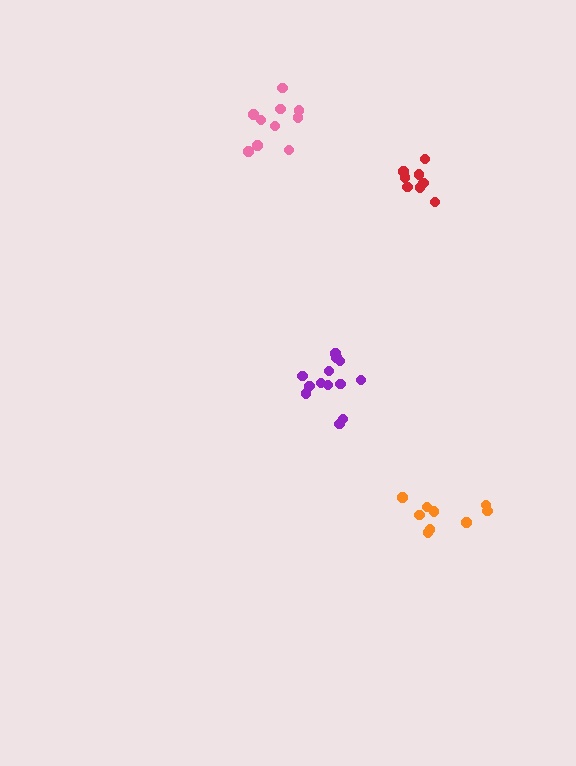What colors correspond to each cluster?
The clusters are colored: red, pink, purple, orange.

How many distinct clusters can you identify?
There are 4 distinct clusters.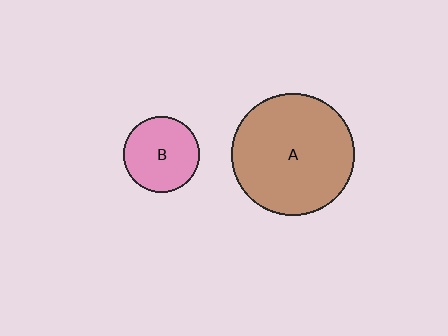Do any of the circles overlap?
No, none of the circles overlap.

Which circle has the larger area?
Circle A (brown).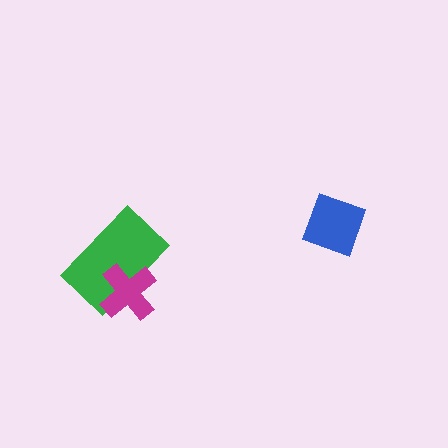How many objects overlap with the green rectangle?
1 object overlaps with the green rectangle.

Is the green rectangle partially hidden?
Yes, it is partially covered by another shape.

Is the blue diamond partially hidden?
No, no other shape covers it.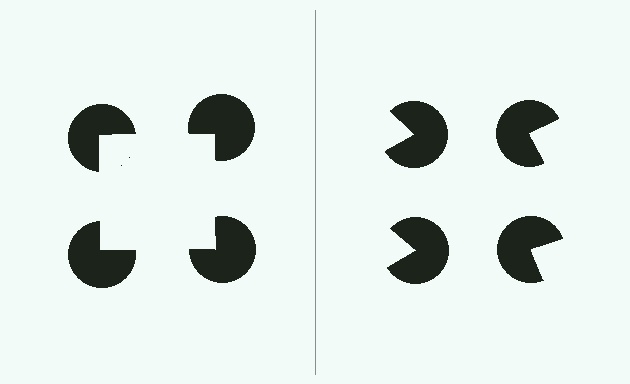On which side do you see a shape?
An illusory square appears on the left side. On the right side the wedge cuts are rotated, so no coherent shape forms.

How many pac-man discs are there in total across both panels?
8 — 4 on each side.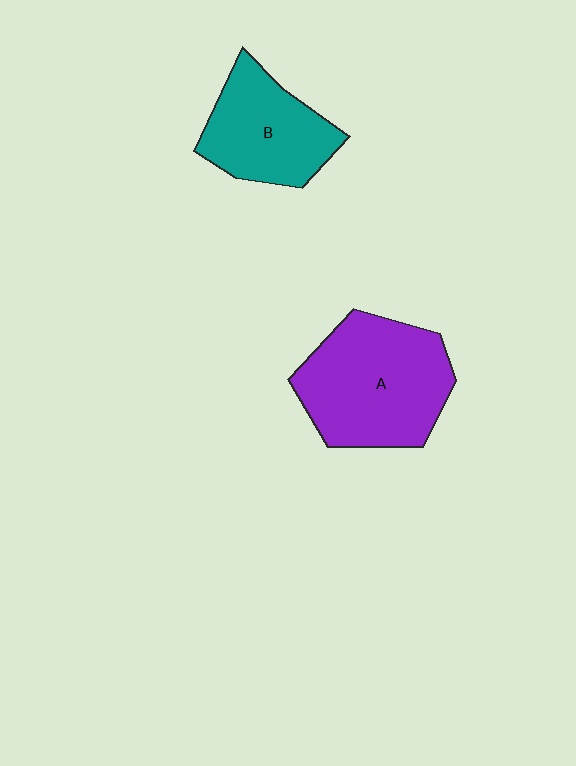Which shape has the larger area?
Shape A (purple).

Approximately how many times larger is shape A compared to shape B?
Approximately 1.4 times.